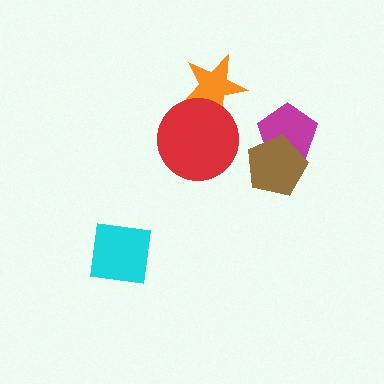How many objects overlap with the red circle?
1 object overlaps with the red circle.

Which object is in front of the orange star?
The red circle is in front of the orange star.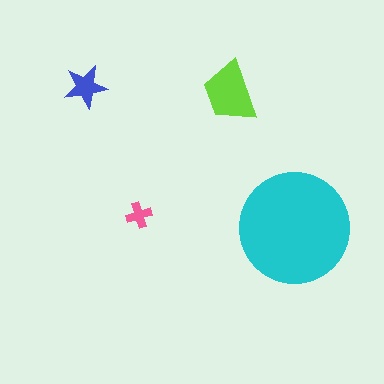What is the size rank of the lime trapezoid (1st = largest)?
2nd.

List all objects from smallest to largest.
The pink cross, the blue star, the lime trapezoid, the cyan circle.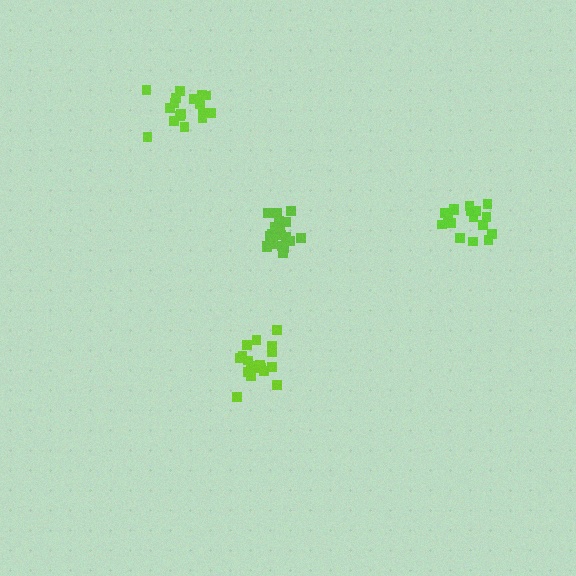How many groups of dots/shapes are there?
There are 4 groups.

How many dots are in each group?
Group 1: 19 dots, Group 2: 19 dots, Group 3: 18 dots, Group 4: 17 dots (73 total).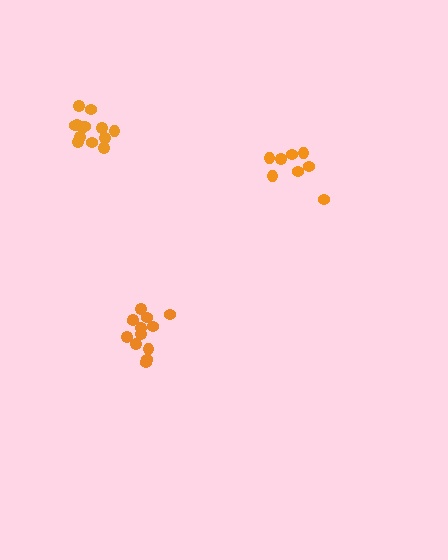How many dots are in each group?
Group 1: 13 dots, Group 2: 8 dots, Group 3: 13 dots (34 total).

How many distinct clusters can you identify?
There are 3 distinct clusters.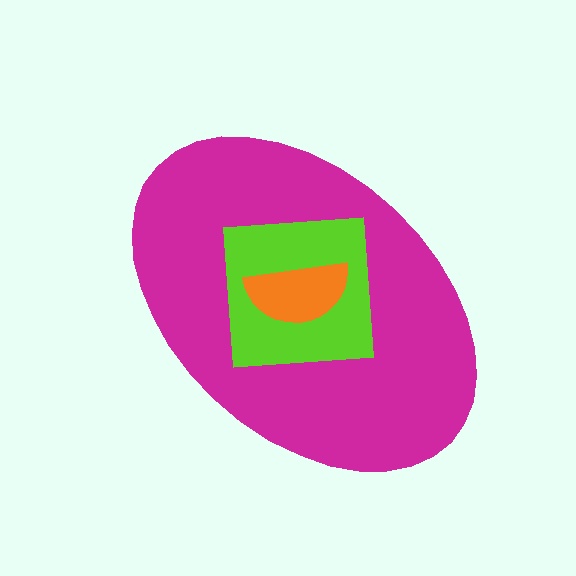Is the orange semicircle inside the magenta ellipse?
Yes.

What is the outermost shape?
The magenta ellipse.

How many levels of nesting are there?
3.